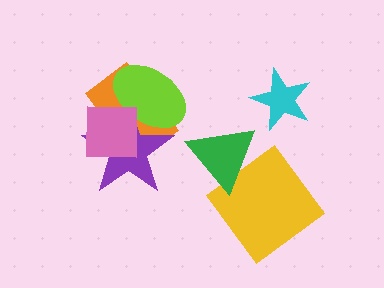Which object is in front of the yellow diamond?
The green triangle is in front of the yellow diamond.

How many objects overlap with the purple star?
3 objects overlap with the purple star.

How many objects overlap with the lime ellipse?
3 objects overlap with the lime ellipse.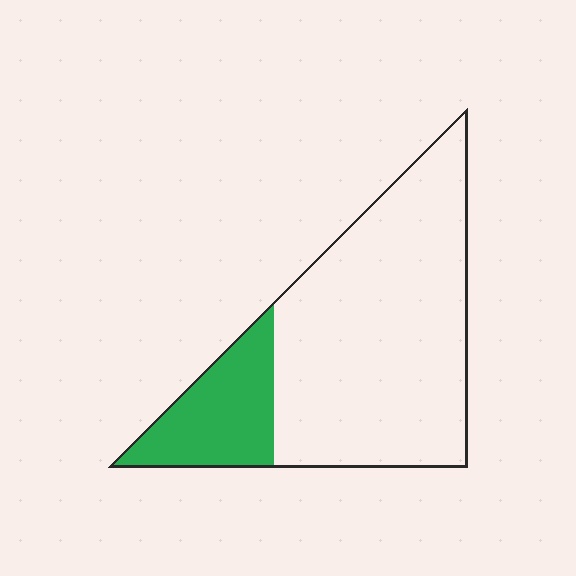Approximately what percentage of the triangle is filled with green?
Approximately 20%.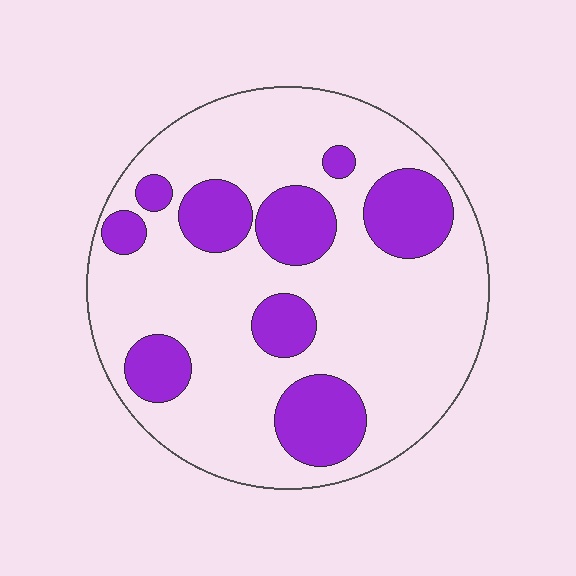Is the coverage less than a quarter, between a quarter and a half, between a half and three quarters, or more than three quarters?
Between a quarter and a half.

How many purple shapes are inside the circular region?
9.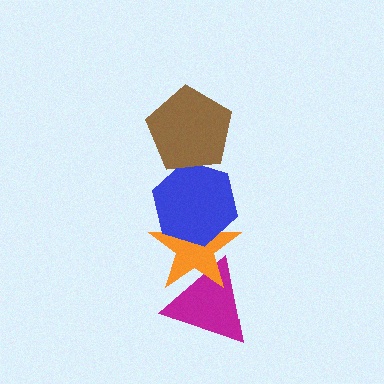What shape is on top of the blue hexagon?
The brown pentagon is on top of the blue hexagon.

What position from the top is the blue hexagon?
The blue hexagon is 2nd from the top.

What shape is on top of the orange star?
The blue hexagon is on top of the orange star.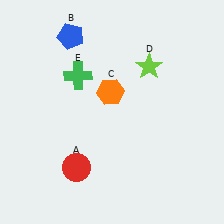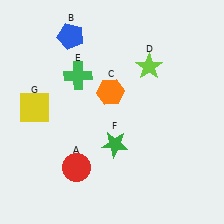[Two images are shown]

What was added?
A green star (F), a yellow square (G) were added in Image 2.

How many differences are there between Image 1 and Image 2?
There are 2 differences between the two images.